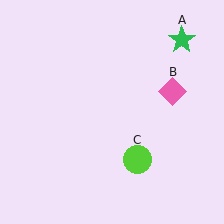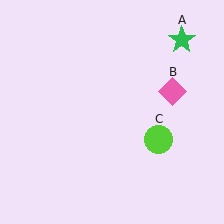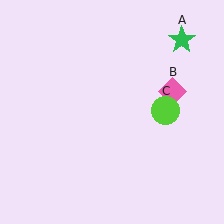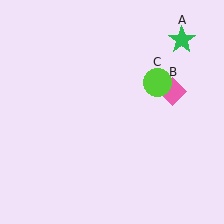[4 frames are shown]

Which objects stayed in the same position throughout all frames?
Green star (object A) and pink diamond (object B) remained stationary.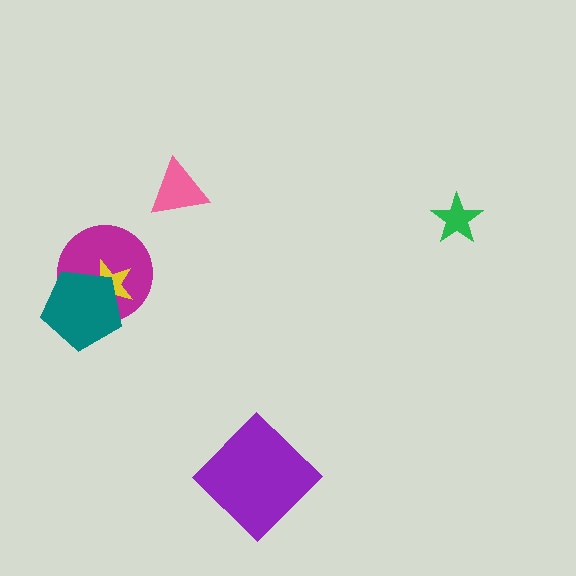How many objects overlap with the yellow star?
2 objects overlap with the yellow star.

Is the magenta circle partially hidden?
Yes, it is partially covered by another shape.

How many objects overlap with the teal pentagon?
2 objects overlap with the teal pentagon.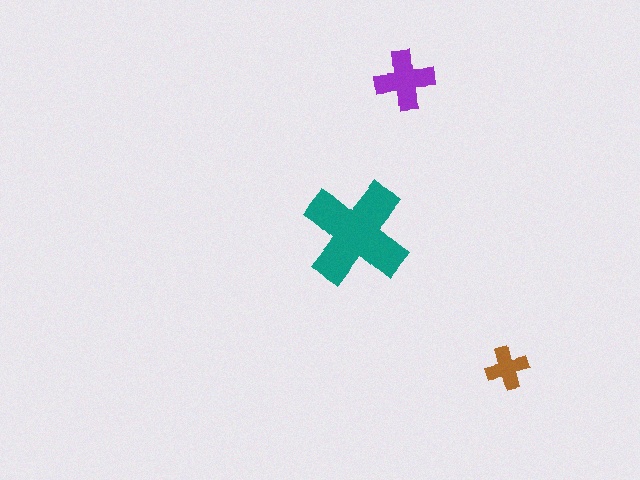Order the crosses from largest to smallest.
the teal one, the purple one, the brown one.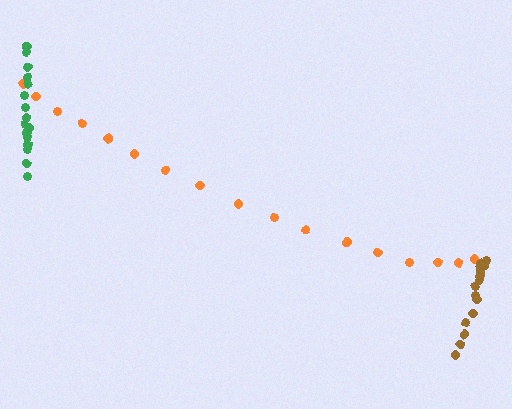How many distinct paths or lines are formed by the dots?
There are 3 distinct paths.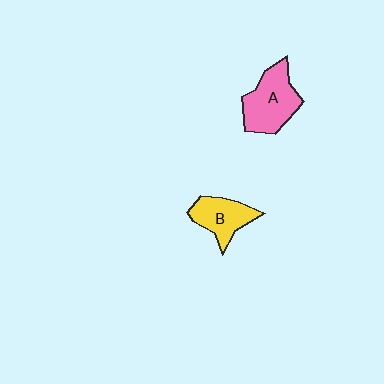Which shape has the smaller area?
Shape B (yellow).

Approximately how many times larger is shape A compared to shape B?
Approximately 1.3 times.